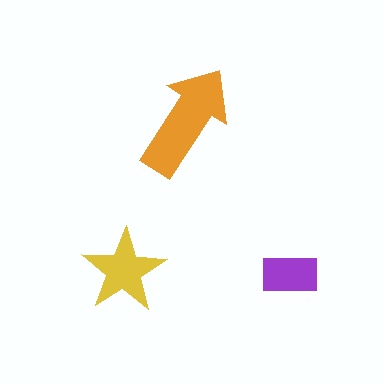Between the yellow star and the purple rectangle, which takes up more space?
The yellow star.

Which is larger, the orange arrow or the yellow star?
The orange arrow.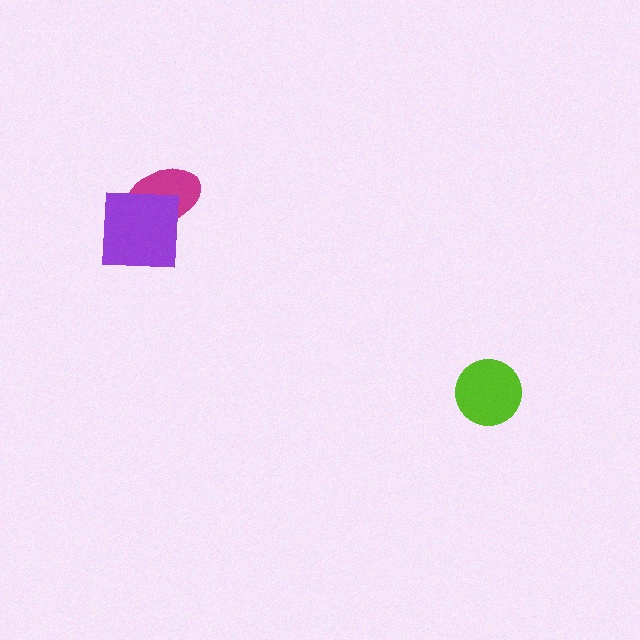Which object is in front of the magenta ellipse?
The purple square is in front of the magenta ellipse.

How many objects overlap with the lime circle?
0 objects overlap with the lime circle.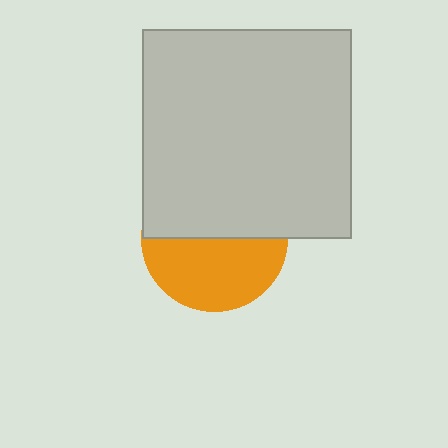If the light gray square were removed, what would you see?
You would see the complete orange circle.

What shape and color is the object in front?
The object in front is a light gray square.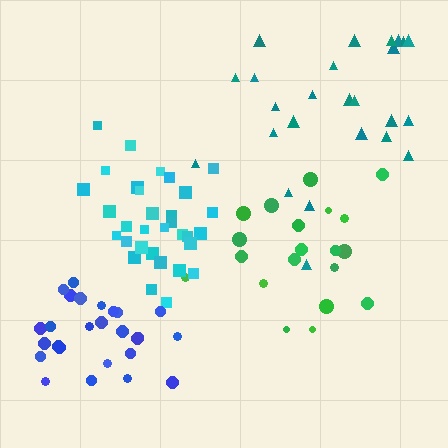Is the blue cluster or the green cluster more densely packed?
Blue.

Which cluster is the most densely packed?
Cyan.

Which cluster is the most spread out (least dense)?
Teal.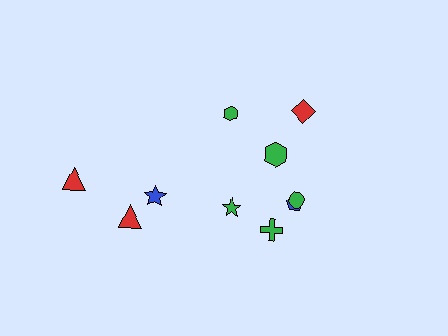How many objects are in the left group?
There are 4 objects.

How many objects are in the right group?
There are 6 objects.